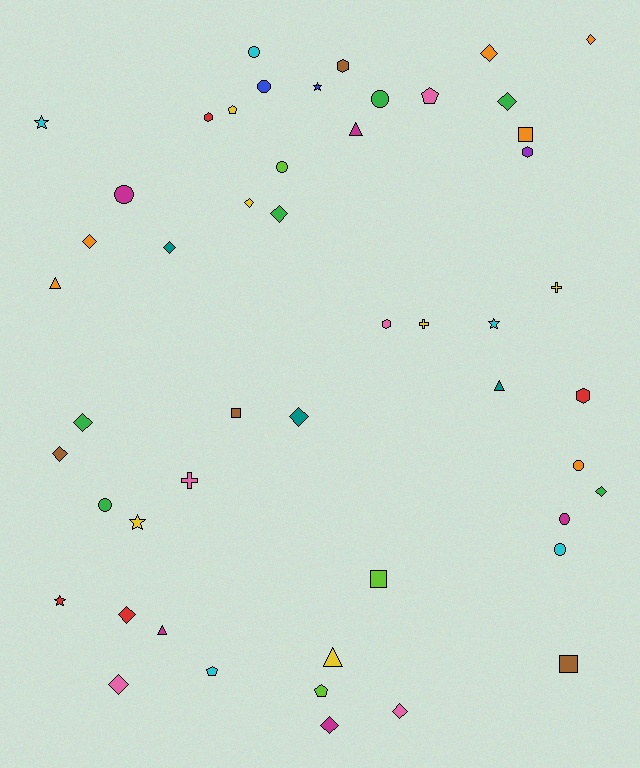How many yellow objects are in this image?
There are 6 yellow objects.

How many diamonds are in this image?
There are 15 diamonds.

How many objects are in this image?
There are 50 objects.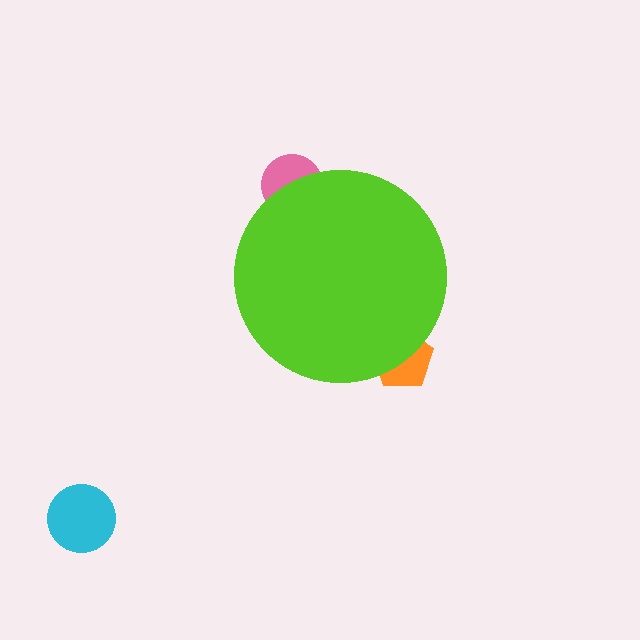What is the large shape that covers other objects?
A lime circle.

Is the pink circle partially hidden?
Yes, the pink circle is partially hidden behind the lime circle.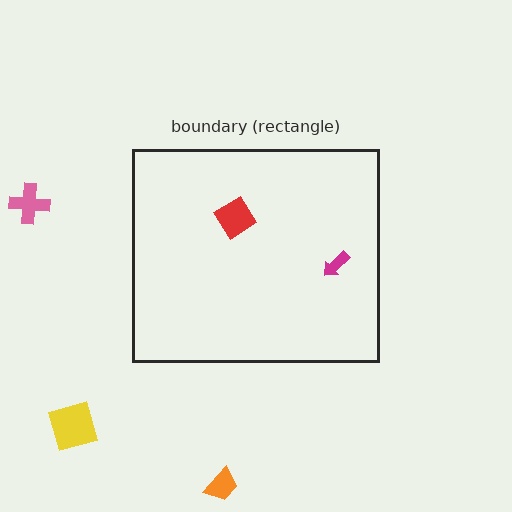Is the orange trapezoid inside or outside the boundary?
Outside.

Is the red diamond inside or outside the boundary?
Inside.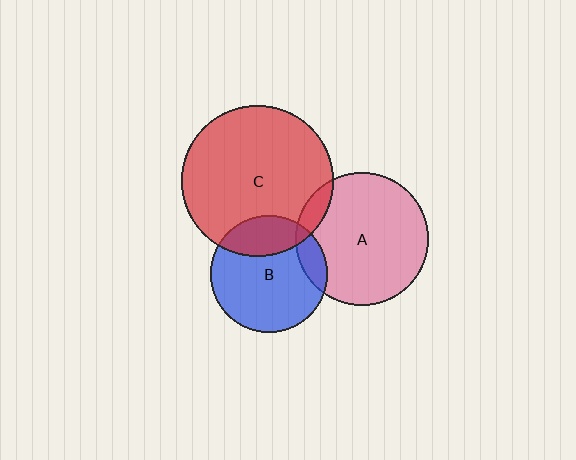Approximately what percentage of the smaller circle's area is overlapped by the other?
Approximately 25%.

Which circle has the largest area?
Circle C (red).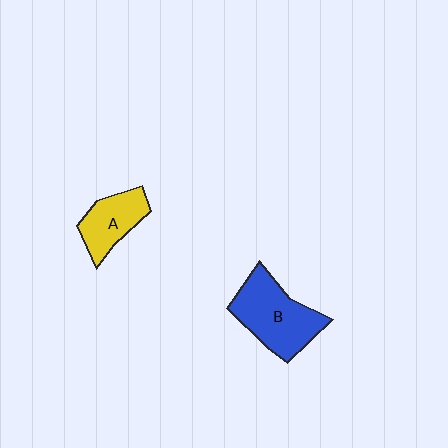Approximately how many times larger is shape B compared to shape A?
Approximately 1.6 times.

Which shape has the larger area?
Shape B (blue).